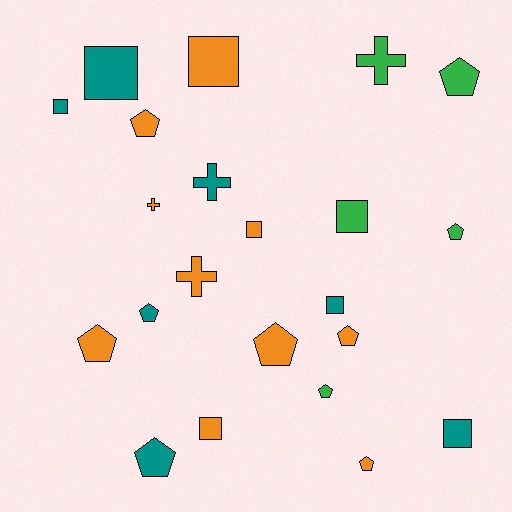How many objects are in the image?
There are 22 objects.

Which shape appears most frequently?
Pentagon, with 10 objects.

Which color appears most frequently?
Orange, with 10 objects.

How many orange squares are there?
There are 3 orange squares.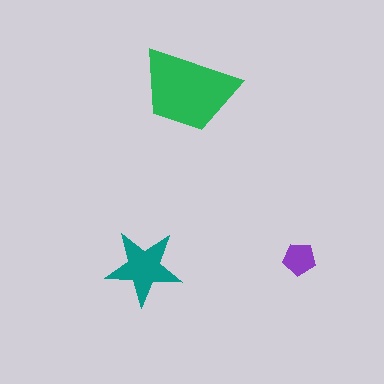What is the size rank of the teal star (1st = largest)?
2nd.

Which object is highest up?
The green trapezoid is topmost.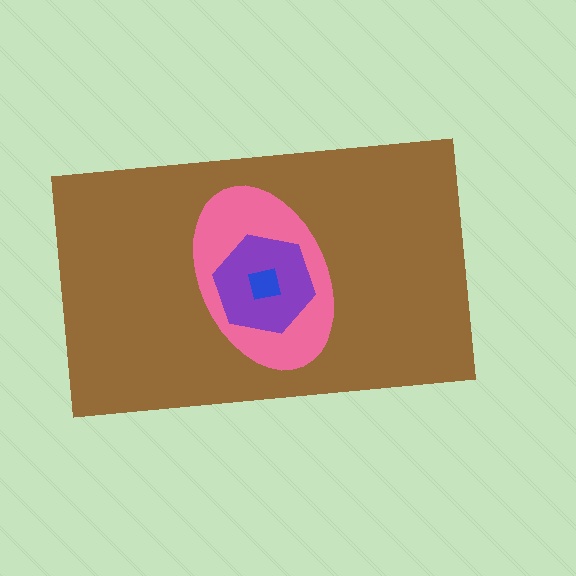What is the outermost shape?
The brown rectangle.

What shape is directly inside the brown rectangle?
The pink ellipse.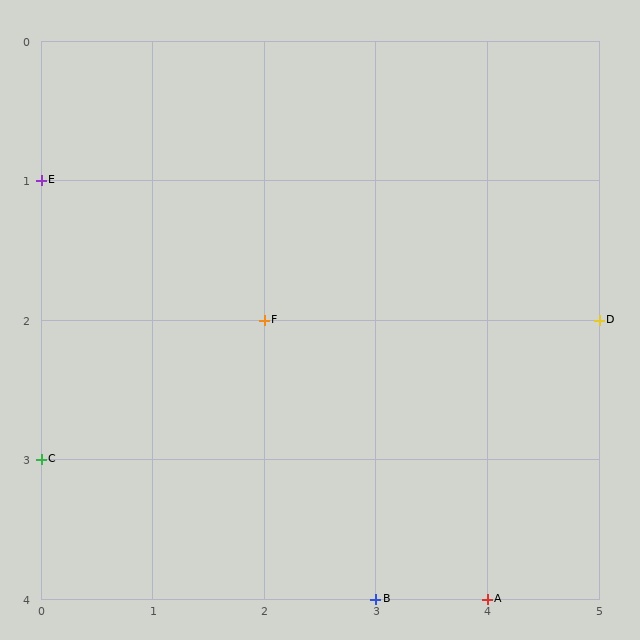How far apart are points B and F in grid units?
Points B and F are 1 column and 2 rows apart (about 2.2 grid units diagonally).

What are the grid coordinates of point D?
Point D is at grid coordinates (5, 2).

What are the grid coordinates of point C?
Point C is at grid coordinates (0, 3).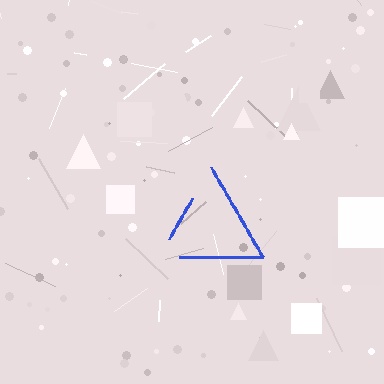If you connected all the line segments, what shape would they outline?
They would outline a triangle.